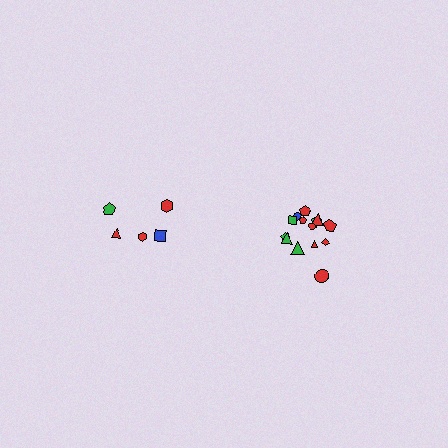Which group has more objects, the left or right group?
The right group.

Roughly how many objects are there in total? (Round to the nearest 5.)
Roughly 20 objects in total.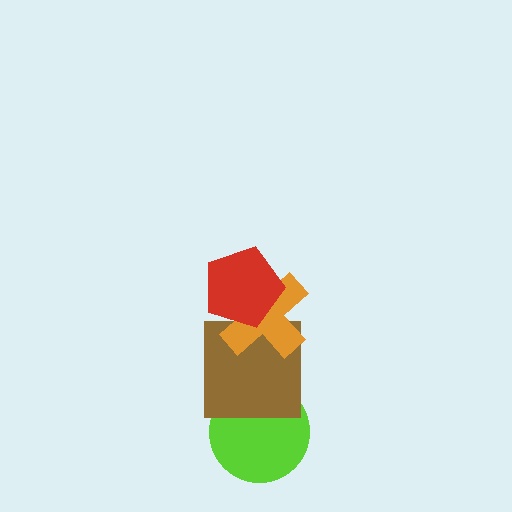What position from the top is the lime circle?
The lime circle is 4th from the top.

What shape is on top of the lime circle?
The brown square is on top of the lime circle.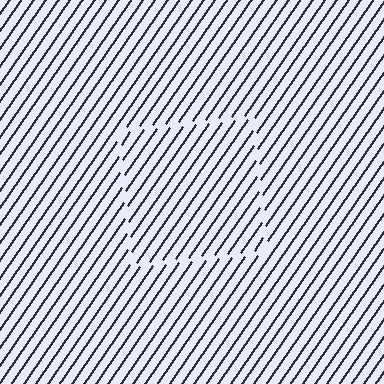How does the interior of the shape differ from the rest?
The interior of the shape contains the same grating, shifted by half a period — the contour is defined by the phase discontinuity where line-ends from the inner and outer gratings abut.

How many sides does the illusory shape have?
4 sides — the line-ends trace a square.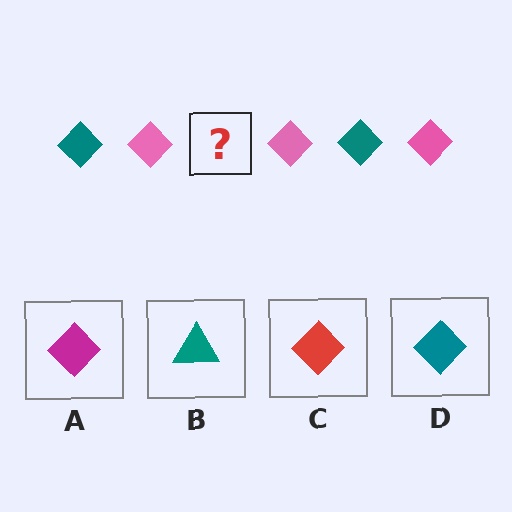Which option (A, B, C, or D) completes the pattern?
D.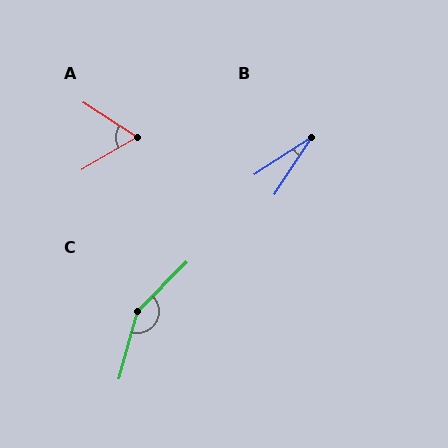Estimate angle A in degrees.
Approximately 64 degrees.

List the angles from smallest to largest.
B (23°), A (64°), C (151°).